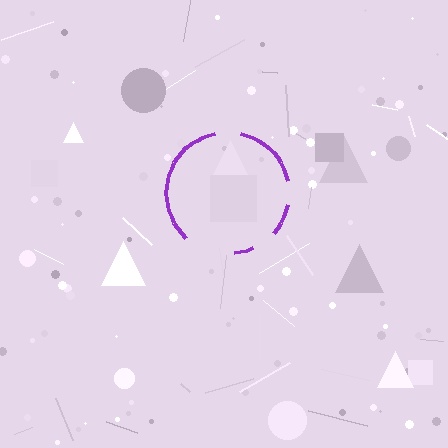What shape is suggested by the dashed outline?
The dashed outline suggests a circle.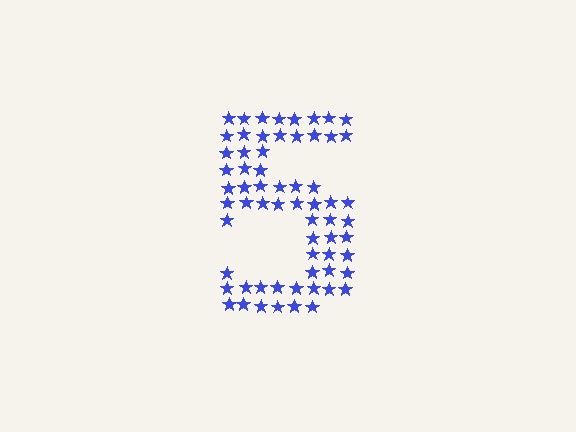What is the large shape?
The large shape is the digit 5.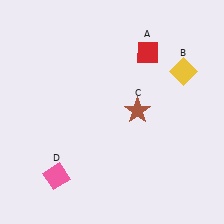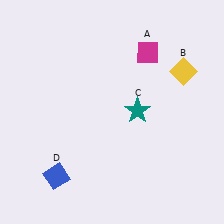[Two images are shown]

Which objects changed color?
A changed from red to magenta. C changed from brown to teal. D changed from pink to blue.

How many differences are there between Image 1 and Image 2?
There are 3 differences between the two images.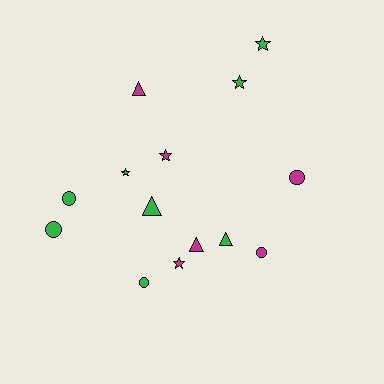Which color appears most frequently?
Green, with 8 objects.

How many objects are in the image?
There are 14 objects.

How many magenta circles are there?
There are 2 magenta circles.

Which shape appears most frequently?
Star, with 5 objects.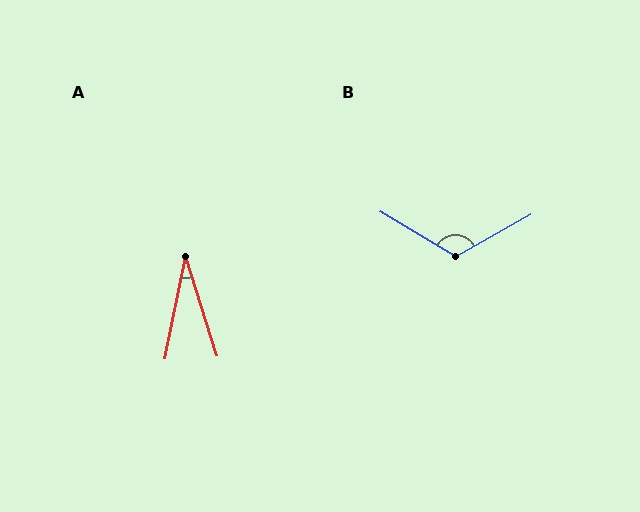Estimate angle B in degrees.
Approximately 120 degrees.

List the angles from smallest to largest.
A (29°), B (120°).